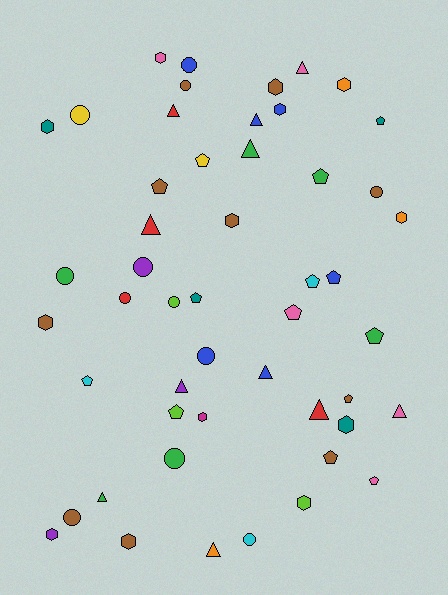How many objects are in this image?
There are 50 objects.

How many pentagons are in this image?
There are 14 pentagons.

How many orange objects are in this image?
There are 3 orange objects.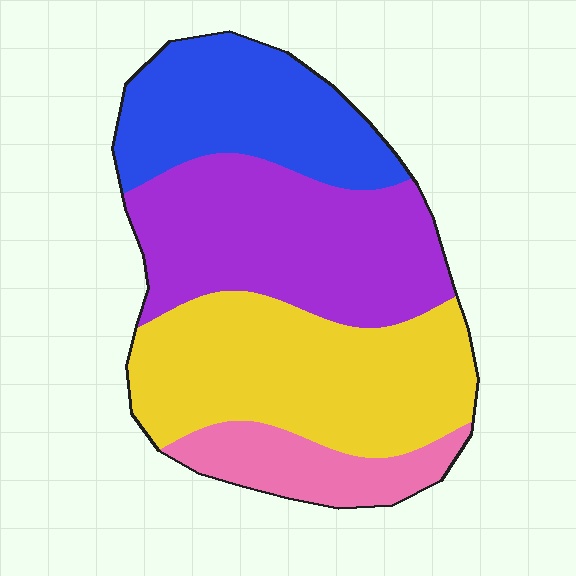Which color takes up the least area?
Pink, at roughly 10%.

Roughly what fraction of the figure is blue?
Blue covers about 25% of the figure.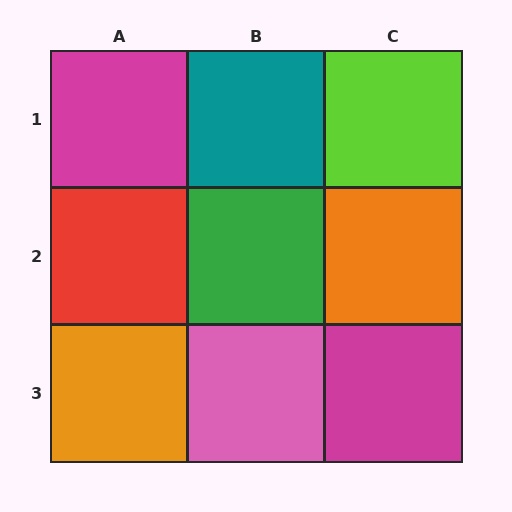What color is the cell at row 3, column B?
Pink.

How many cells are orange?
2 cells are orange.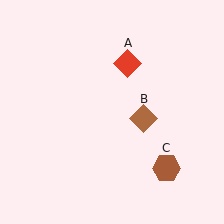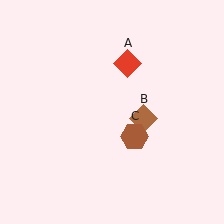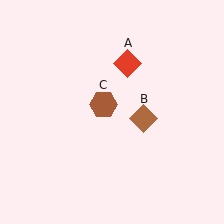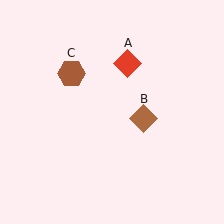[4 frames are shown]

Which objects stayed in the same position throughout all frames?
Red diamond (object A) and brown diamond (object B) remained stationary.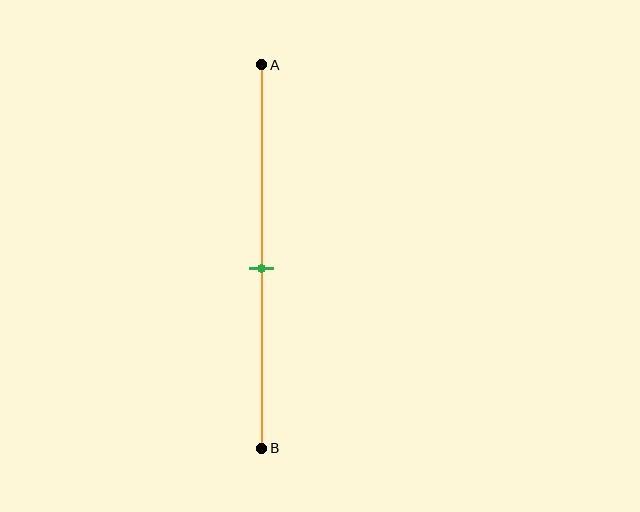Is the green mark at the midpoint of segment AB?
No, the mark is at about 55% from A, not at the 50% midpoint.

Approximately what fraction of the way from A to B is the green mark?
The green mark is approximately 55% of the way from A to B.